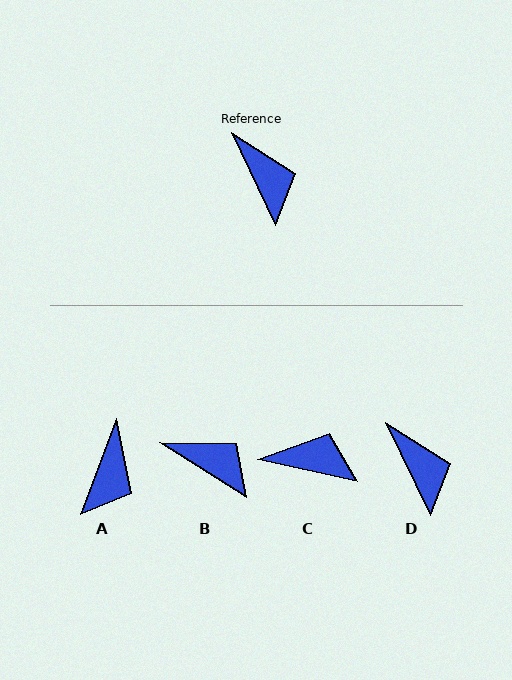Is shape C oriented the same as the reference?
No, it is off by about 52 degrees.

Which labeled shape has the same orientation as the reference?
D.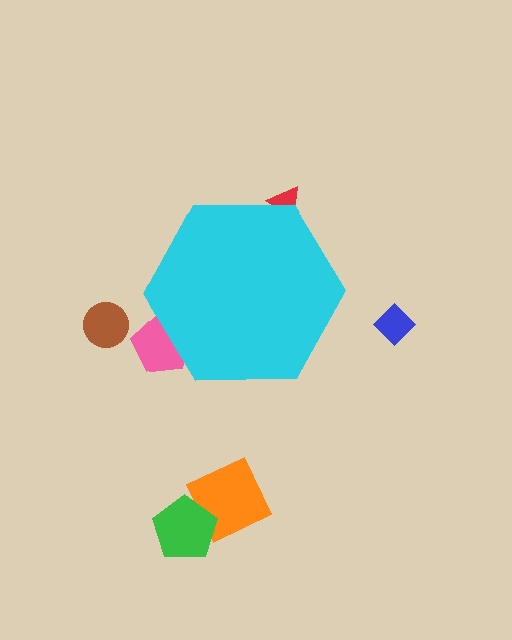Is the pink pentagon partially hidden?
Yes, the pink pentagon is partially hidden behind the cyan hexagon.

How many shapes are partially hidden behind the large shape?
2 shapes are partially hidden.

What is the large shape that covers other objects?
A cyan hexagon.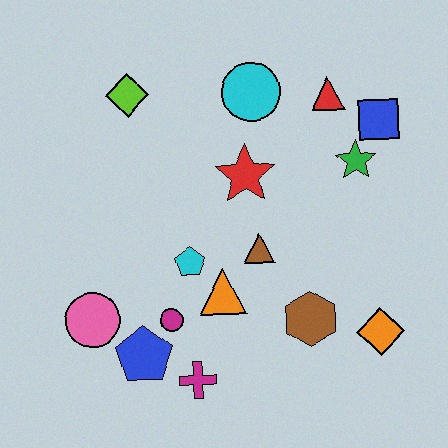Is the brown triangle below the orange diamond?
No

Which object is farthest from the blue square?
The pink circle is farthest from the blue square.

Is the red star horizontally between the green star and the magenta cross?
Yes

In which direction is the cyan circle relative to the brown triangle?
The cyan circle is above the brown triangle.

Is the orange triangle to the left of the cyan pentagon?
No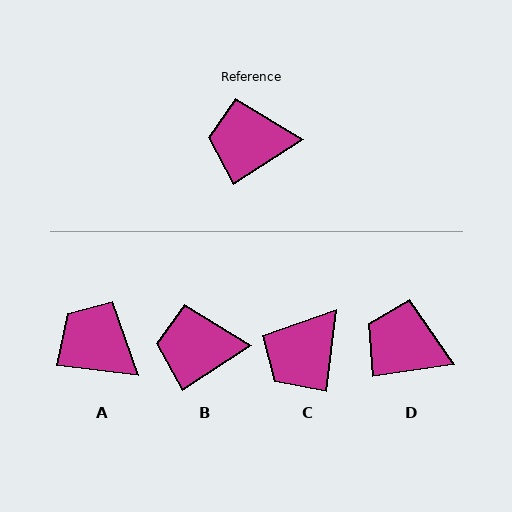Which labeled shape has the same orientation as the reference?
B.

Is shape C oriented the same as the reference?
No, it is off by about 50 degrees.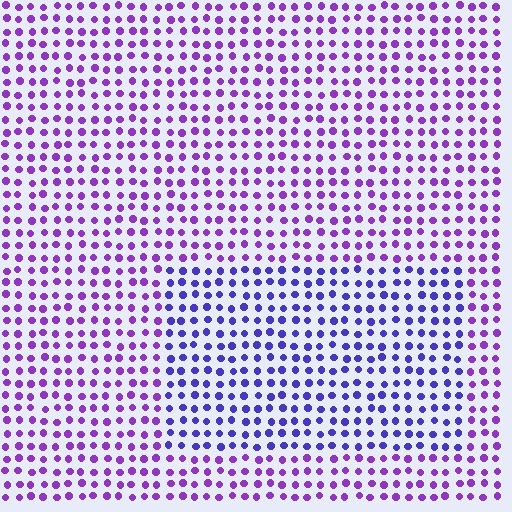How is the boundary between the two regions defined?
The boundary is defined purely by a slight shift in hue (about 32 degrees). Spacing, size, and orientation are identical on both sides.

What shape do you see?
I see a rectangle.